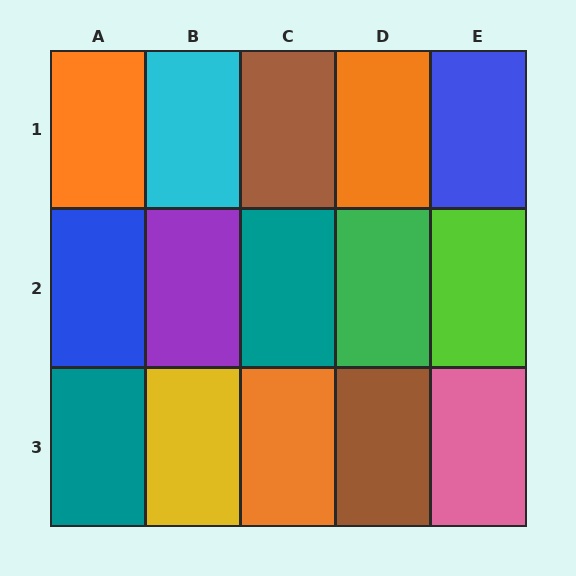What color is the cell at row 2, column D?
Green.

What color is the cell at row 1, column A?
Orange.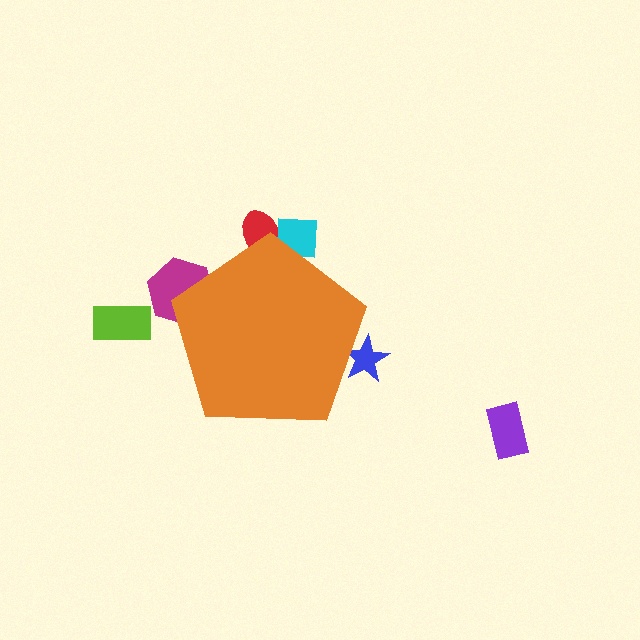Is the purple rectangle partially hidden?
No, the purple rectangle is fully visible.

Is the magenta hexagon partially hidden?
Yes, the magenta hexagon is partially hidden behind the orange pentagon.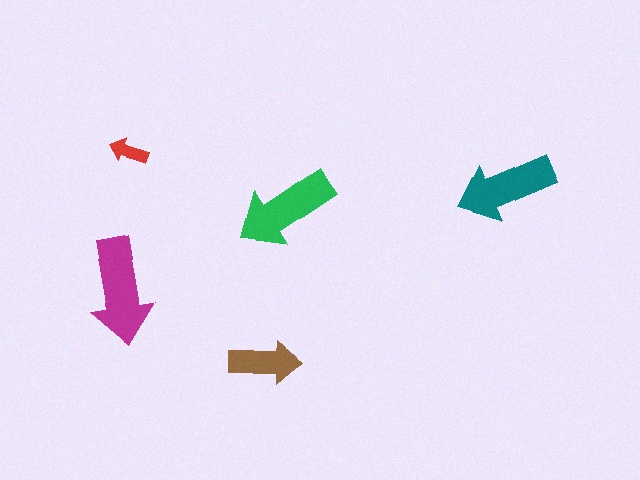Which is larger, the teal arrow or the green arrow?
The green one.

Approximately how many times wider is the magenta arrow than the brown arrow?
About 1.5 times wider.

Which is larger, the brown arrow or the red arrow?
The brown one.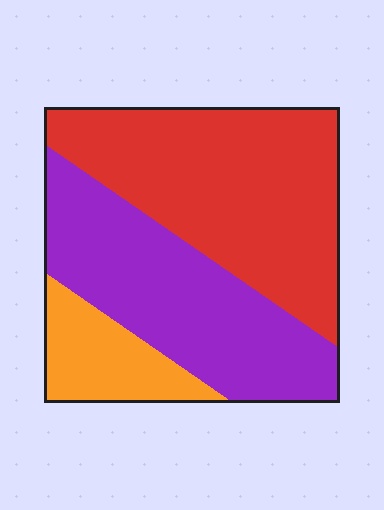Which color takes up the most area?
Red, at roughly 45%.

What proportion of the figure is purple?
Purple covers roughly 40% of the figure.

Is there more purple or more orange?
Purple.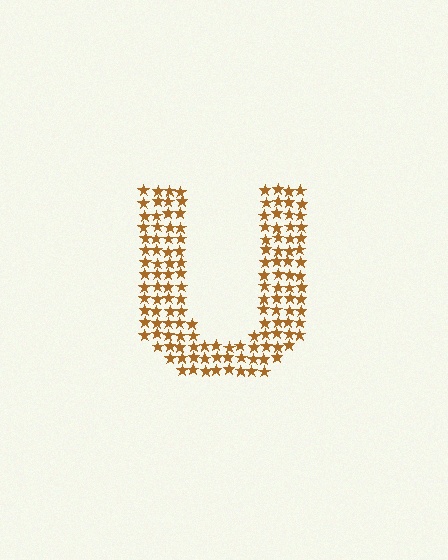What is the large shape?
The large shape is the letter U.